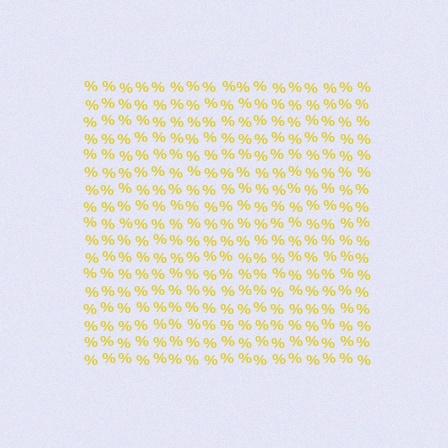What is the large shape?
The large shape is a square.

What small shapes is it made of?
It is made of small percent signs.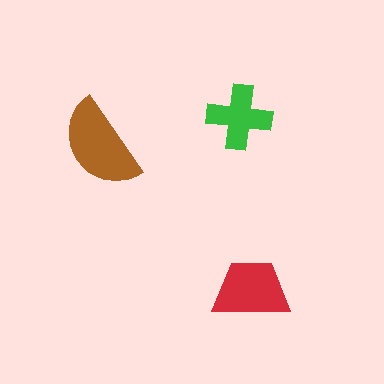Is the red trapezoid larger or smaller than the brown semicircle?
Smaller.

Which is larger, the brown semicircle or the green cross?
The brown semicircle.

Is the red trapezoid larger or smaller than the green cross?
Larger.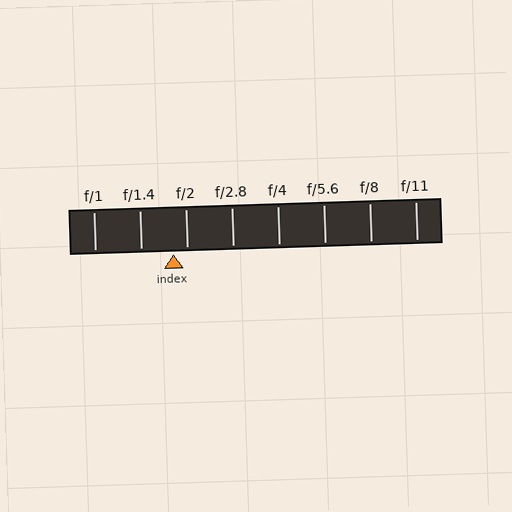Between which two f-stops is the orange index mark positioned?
The index mark is between f/1.4 and f/2.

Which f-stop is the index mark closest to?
The index mark is closest to f/2.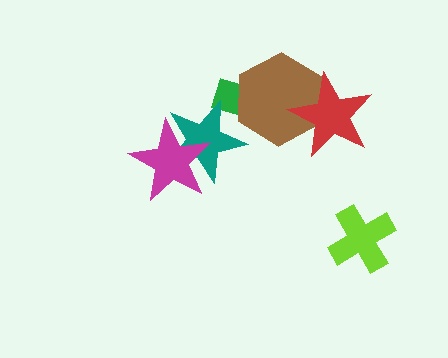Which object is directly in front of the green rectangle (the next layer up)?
The teal star is directly in front of the green rectangle.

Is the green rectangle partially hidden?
Yes, it is partially covered by another shape.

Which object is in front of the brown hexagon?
The red star is in front of the brown hexagon.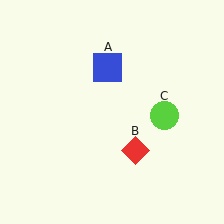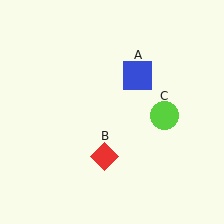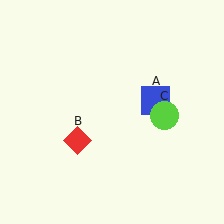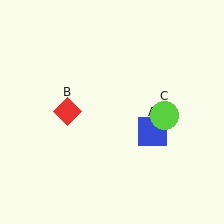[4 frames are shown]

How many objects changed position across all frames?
2 objects changed position: blue square (object A), red diamond (object B).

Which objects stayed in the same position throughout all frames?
Lime circle (object C) remained stationary.